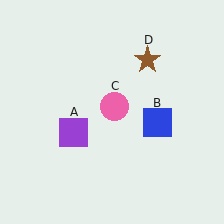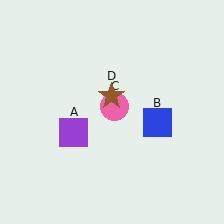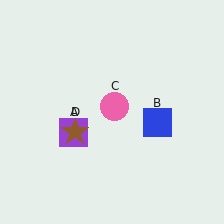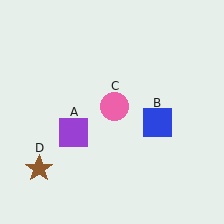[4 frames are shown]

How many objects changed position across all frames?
1 object changed position: brown star (object D).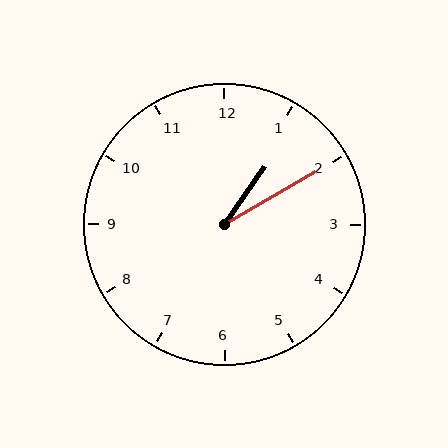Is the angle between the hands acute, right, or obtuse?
It is acute.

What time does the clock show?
1:10.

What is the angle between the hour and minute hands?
Approximately 25 degrees.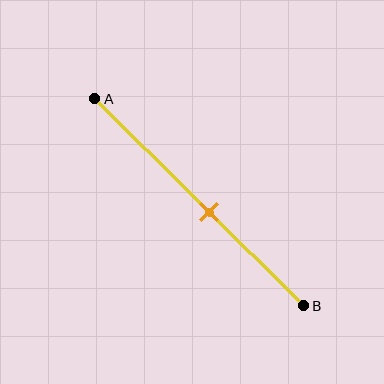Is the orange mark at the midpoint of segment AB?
No, the mark is at about 55% from A, not at the 50% midpoint.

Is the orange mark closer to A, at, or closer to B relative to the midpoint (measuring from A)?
The orange mark is closer to point B than the midpoint of segment AB.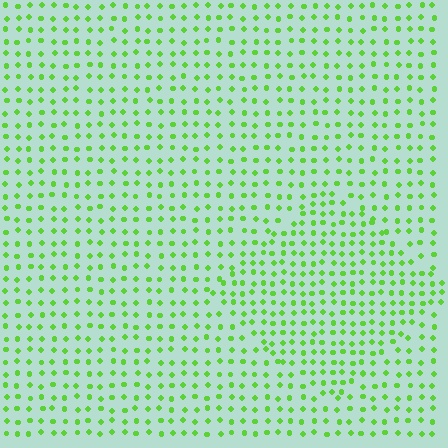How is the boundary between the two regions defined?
The boundary is defined by a change in element density (approximately 1.4x ratio). All elements are the same color, size, and shape.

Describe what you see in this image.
The image contains small lime elements arranged at two different densities. A diamond-shaped region is visible where the elements are more densely packed than the surrounding area.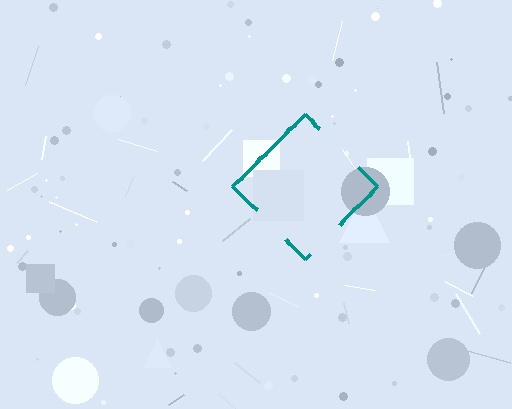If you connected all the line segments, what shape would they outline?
They would outline a diamond.